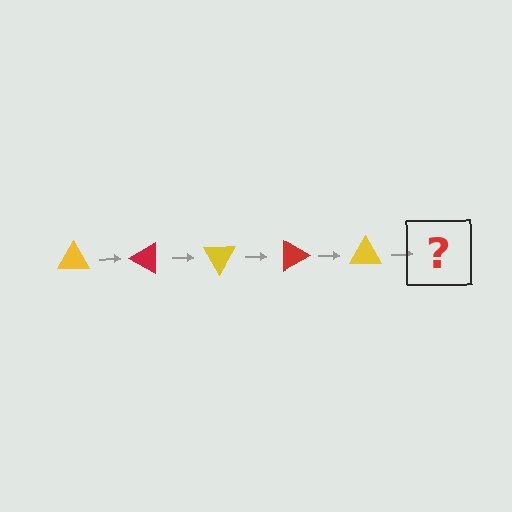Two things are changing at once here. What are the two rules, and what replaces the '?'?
The two rules are that it rotates 30 degrees each step and the color cycles through yellow and red. The '?' should be a red triangle, rotated 150 degrees from the start.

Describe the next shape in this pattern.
It should be a red triangle, rotated 150 degrees from the start.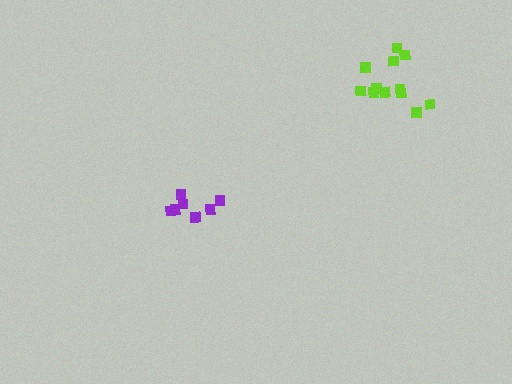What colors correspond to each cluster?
The clusters are colored: lime, purple.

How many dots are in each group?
Group 1: 12 dots, Group 2: 7 dots (19 total).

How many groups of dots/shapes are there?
There are 2 groups.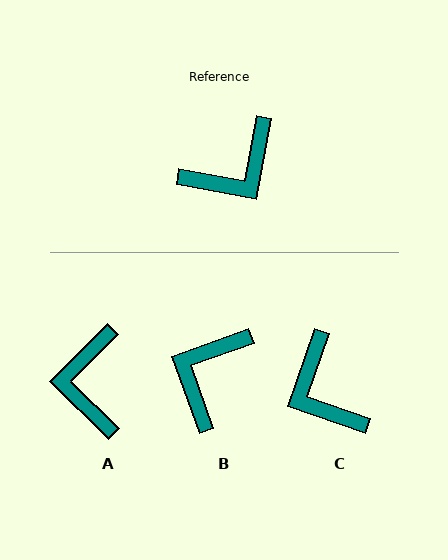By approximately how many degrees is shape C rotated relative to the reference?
Approximately 99 degrees clockwise.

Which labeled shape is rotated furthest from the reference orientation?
B, about 150 degrees away.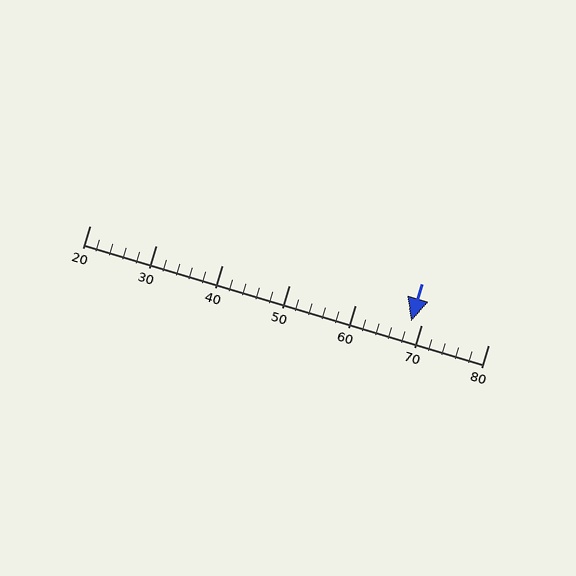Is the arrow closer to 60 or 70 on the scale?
The arrow is closer to 70.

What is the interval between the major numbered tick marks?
The major tick marks are spaced 10 units apart.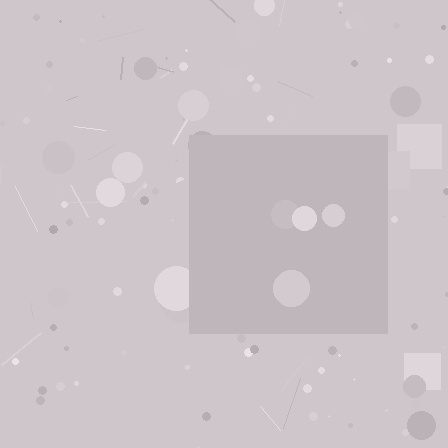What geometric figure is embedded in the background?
A square is embedded in the background.